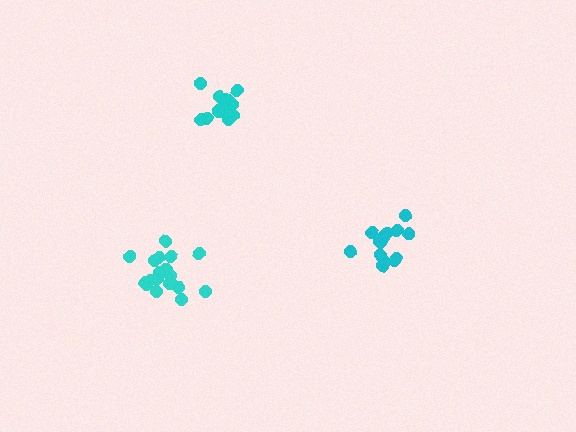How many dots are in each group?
Group 1: 14 dots, Group 2: 19 dots, Group 3: 14 dots (47 total).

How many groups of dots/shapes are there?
There are 3 groups.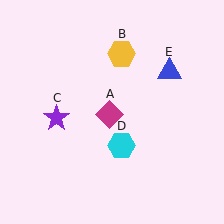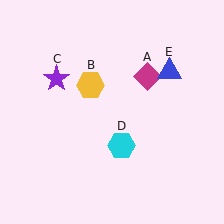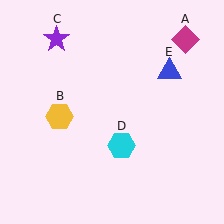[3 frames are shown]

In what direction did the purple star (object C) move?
The purple star (object C) moved up.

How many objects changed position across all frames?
3 objects changed position: magenta diamond (object A), yellow hexagon (object B), purple star (object C).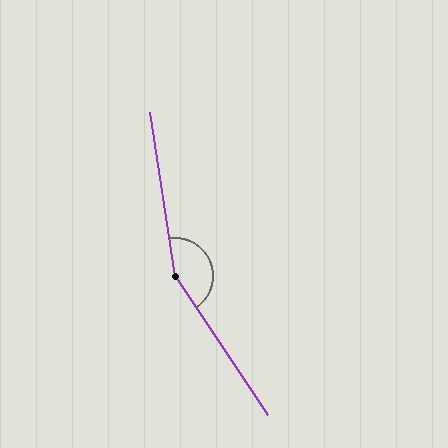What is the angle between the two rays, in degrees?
Approximately 155 degrees.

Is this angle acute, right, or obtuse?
It is obtuse.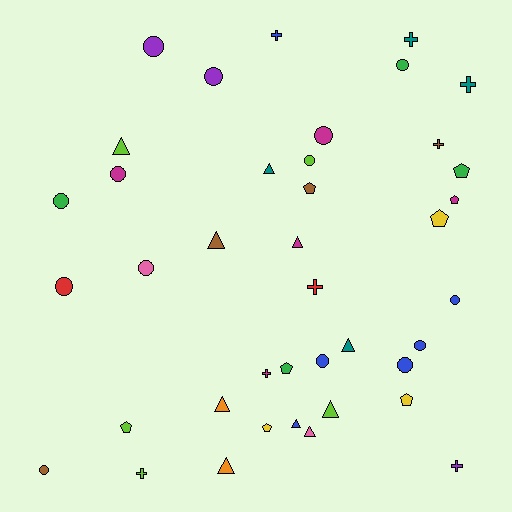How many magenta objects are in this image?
There are 5 magenta objects.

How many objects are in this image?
There are 40 objects.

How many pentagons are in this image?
There are 8 pentagons.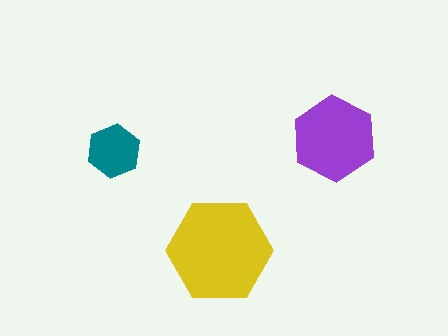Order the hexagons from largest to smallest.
the yellow one, the purple one, the teal one.